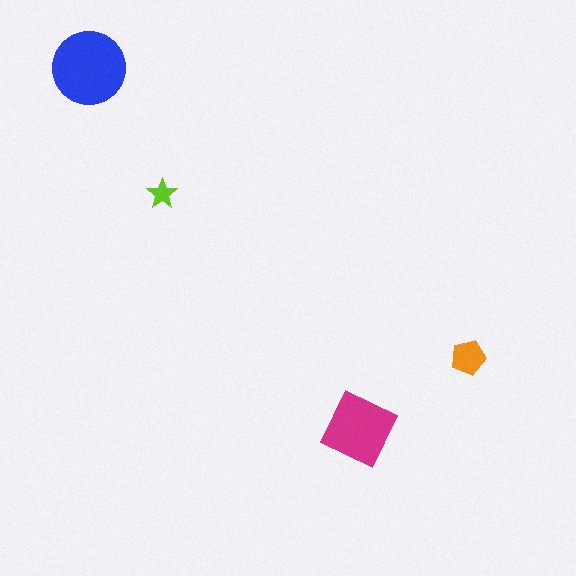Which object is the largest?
The blue circle.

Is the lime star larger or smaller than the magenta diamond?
Smaller.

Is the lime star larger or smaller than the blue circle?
Smaller.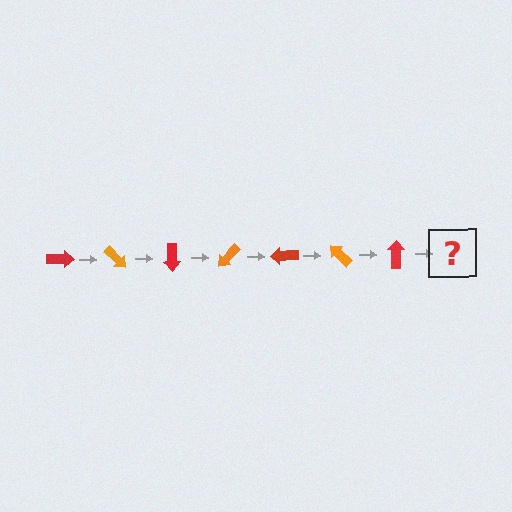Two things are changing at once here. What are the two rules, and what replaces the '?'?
The two rules are that it rotates 45 degrees each step and the color cycles through red and orange. The '?' should be an orange arrow, rotated 315 degrees from the start.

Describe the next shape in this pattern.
It should be an orange arrow, rotated 315 degrees from the start.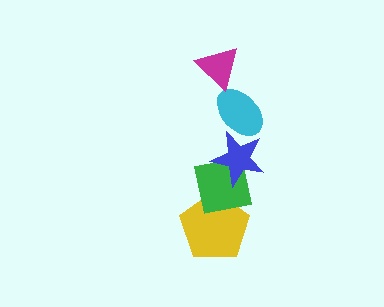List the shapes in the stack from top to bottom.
From top to bottom: the magenta triangle, the cyan ellipse, the blue star, the green square, the yellow pentagon.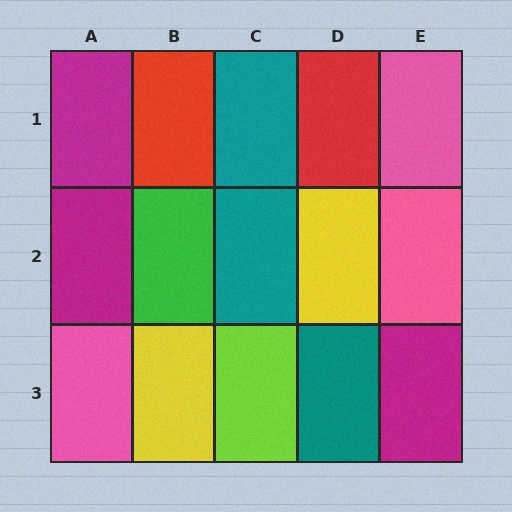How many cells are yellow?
2 cells are yellow.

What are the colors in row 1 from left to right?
Magenta, red, teal, red, pink.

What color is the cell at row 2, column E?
Pink.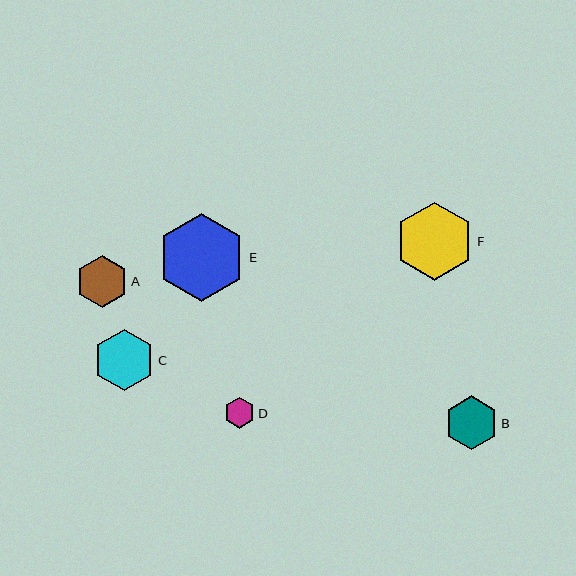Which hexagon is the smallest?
Hexagon D is the smallest with a size of approximately 31 pixels.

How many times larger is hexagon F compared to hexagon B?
Hexagon F is approximately 1.5 times the size of hexagon B.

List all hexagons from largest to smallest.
From largest to smallest: E, F, C, B, A, D.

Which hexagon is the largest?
Hexagon E is the largest with a size of approximately 88 pixels.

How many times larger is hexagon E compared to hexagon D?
Hexagon E is approximately 2.9 times the size of hexagon D.